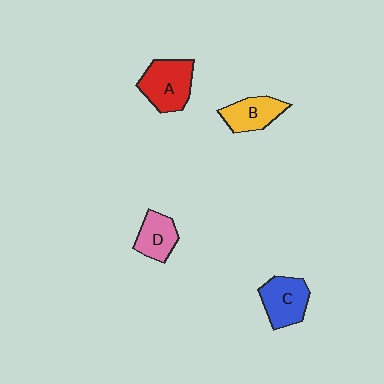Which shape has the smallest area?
Shape D (pink).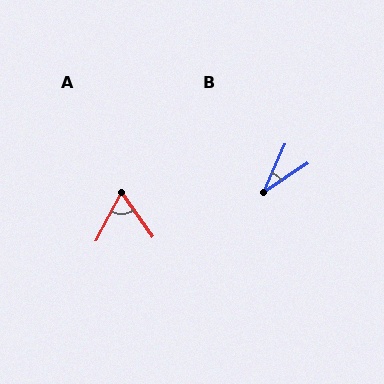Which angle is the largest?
A, at approximately 63 degrees.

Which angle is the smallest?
B, at approximately 32 degrees.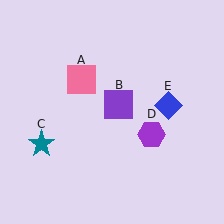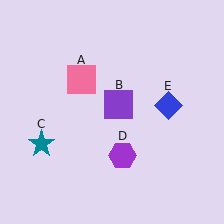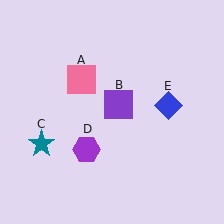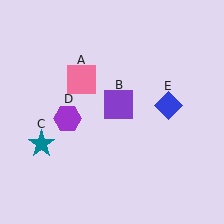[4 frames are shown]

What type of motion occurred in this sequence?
The purple hexagon (object D) rotated clockwise around the center of the scene.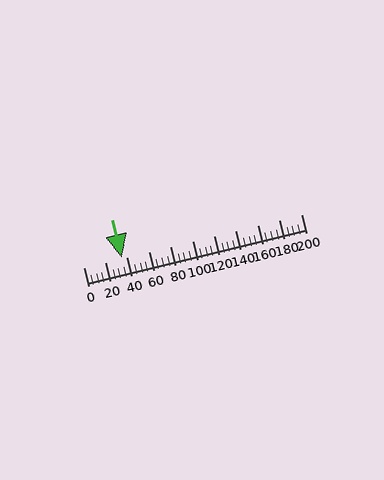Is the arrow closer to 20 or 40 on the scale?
The arrow is closer to 40.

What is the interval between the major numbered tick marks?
The major tick marks are spaced 20 units apart.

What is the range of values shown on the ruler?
The ruler shows values from 0 to 200.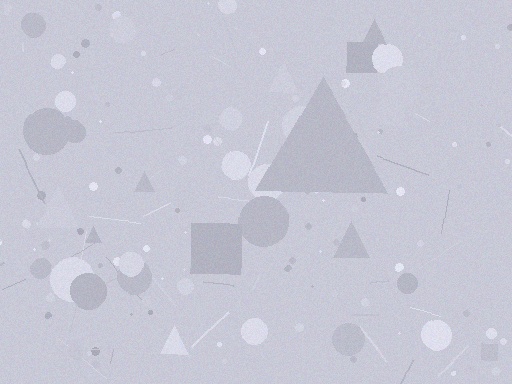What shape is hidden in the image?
A triangle is hidden in the image.